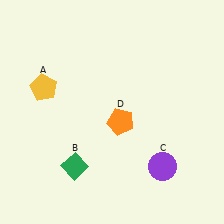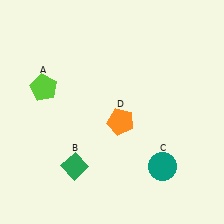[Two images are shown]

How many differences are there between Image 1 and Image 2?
There are 2 differences between the two images.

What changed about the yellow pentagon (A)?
In Image 1, A is yellow. In Image 2, it changed to lime.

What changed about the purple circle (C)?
In Image 1, C is purple. In Image 2, it changed to teal.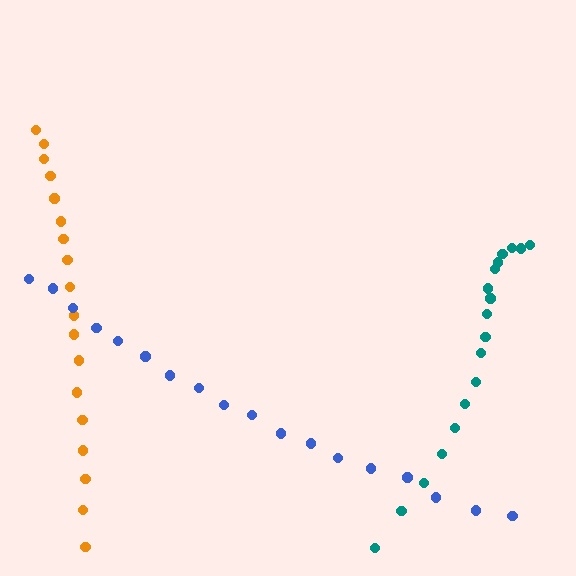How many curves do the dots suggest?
There are 3 distinct paths.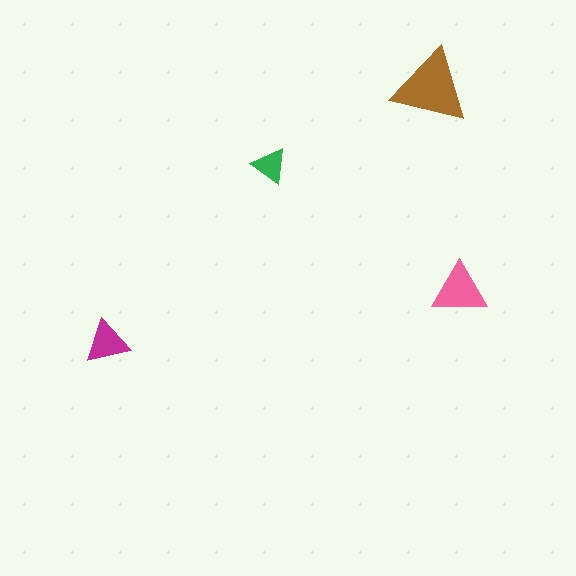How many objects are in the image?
There are 4 objects in the image.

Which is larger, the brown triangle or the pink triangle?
The brown one.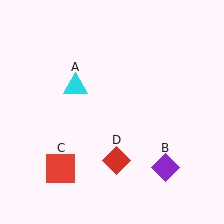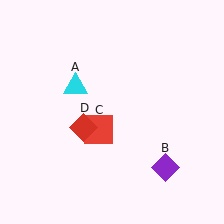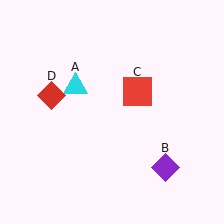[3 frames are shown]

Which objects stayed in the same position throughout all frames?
Cyan triangle (object A) and purple diamond (object B) remained stationary.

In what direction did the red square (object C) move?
The red square (object C) moved up and to the right.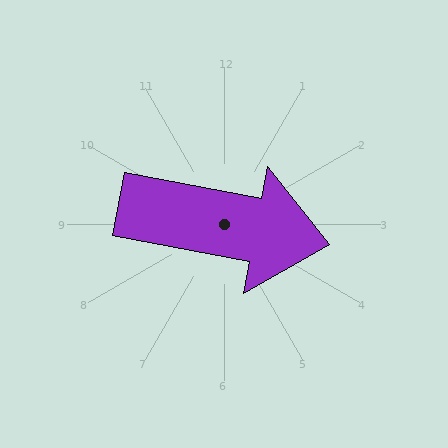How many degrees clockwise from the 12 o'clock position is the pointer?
Approximately 101 degrees.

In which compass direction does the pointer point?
East.